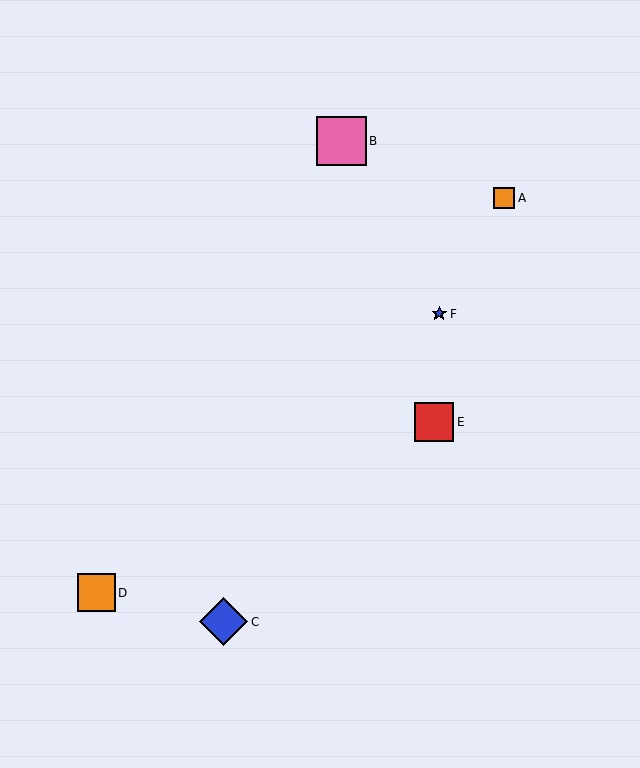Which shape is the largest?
The pink square (labeled B) is the largest.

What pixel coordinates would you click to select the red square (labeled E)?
Click at (434, 422) to select the red square E.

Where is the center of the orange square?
The center of the orange square is at (97, 593).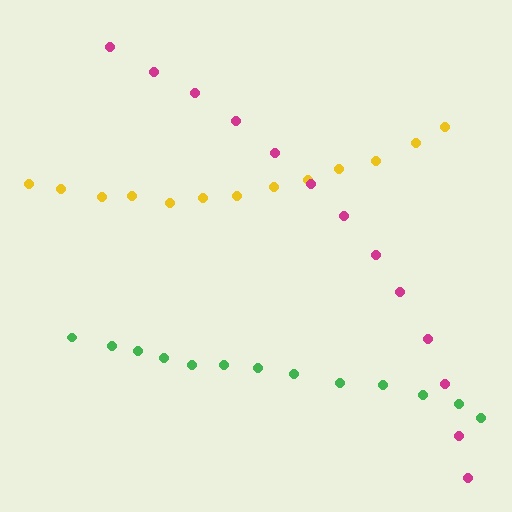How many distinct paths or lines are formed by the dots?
There are 3 distinct paths.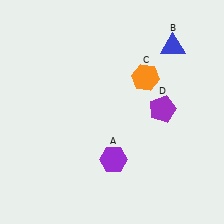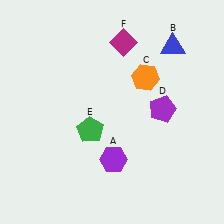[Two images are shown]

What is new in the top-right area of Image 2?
A magenta diamond (F) was added in the top-right area of Image 2.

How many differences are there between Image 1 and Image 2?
There are 2 differences between the two images.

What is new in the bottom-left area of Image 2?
A green pentagon (E) was added in the bottom-left area of Image 2.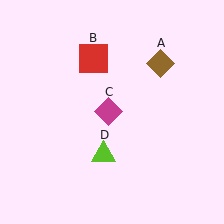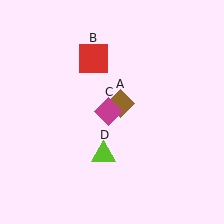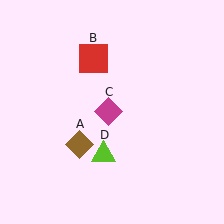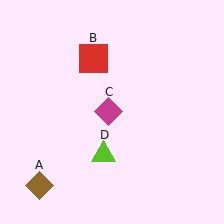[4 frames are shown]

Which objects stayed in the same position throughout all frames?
Red square (object B) and magenta diamond (object C) and lime triangle (object D) remained stationary.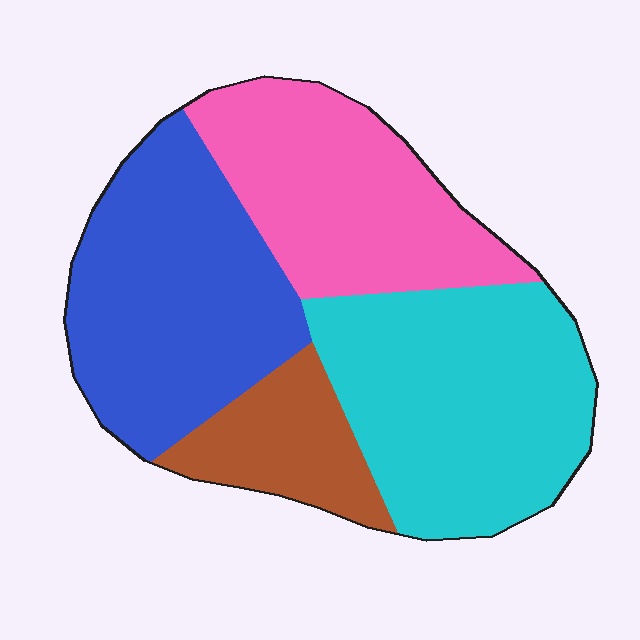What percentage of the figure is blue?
Blue takes up about one third (1/3) of the figure.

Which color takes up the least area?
Brown, at roughly 10%.